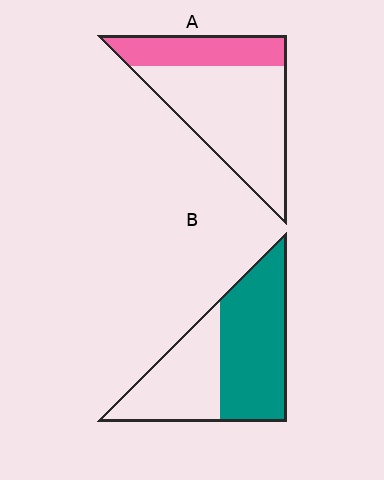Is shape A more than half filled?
No.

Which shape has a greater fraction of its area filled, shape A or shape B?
Shape B.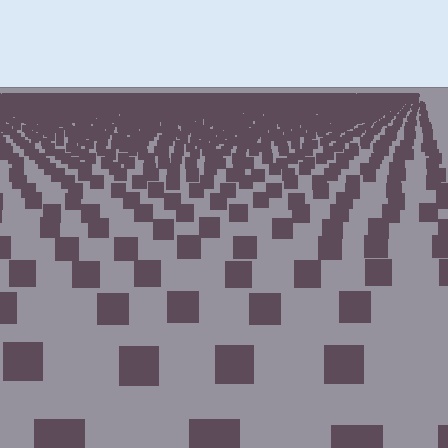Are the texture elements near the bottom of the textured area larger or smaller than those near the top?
Larger. Near the bottom, elements are closer to the viewer and appear at a bigger on-screen size.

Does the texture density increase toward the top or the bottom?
Density increases toward the top.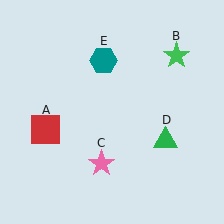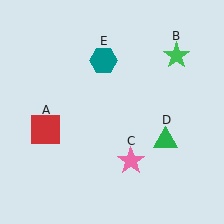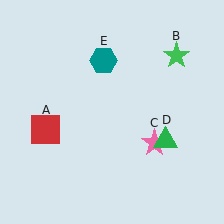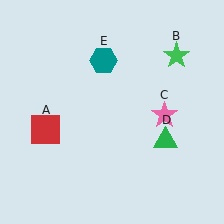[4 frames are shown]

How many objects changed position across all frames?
1 object changed position: pink star (object C).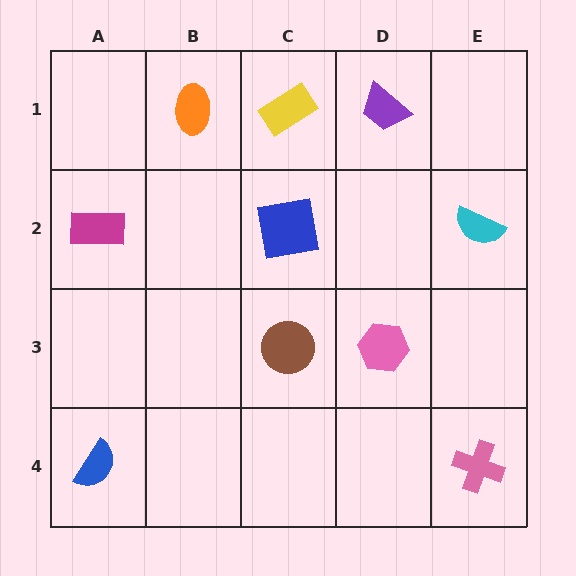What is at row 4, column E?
A pink cross.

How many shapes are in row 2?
3 shapes.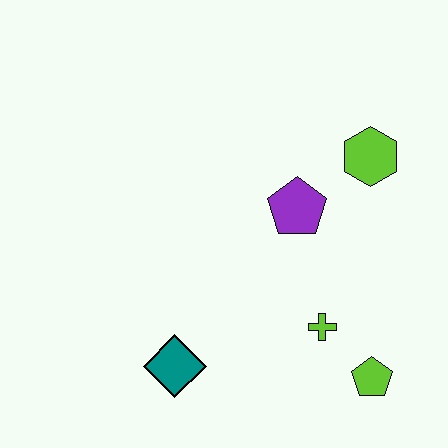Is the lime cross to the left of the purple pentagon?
No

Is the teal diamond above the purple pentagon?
No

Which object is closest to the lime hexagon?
The purple pentagon is closest to the lime hexagon.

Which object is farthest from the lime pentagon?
The lime hexagon is farthest from the lime pentagon.